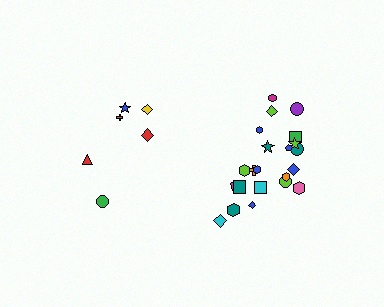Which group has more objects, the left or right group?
The right group.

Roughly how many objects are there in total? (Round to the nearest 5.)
Roughly 30 objects in total.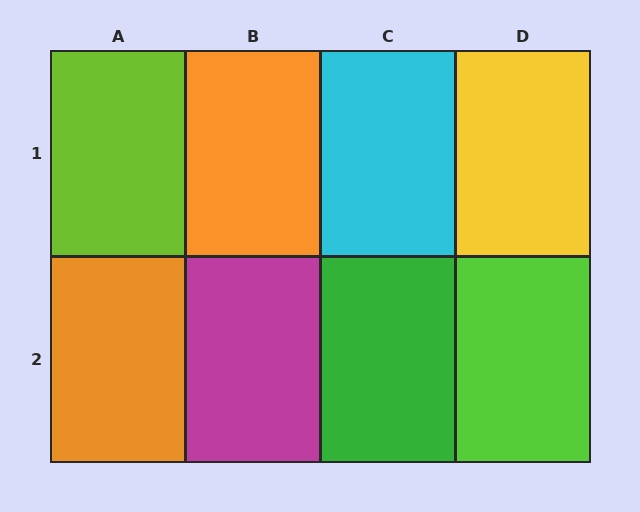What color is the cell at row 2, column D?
Lime.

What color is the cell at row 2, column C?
Green.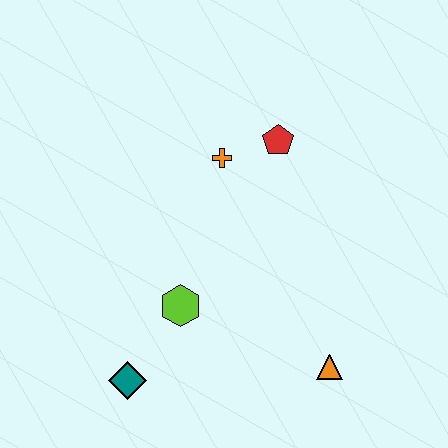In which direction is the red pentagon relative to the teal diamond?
The red pentagon is above the teal diamond.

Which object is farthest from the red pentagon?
The teal diamond is farthest from the red pentagon.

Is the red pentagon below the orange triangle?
No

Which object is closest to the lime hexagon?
The teal diamond is closest to the lime hexagon.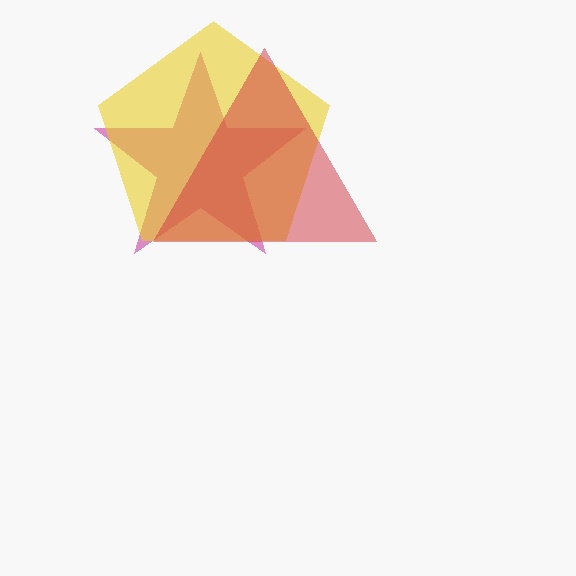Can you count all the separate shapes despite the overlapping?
Yes, there are 3 separate shapes.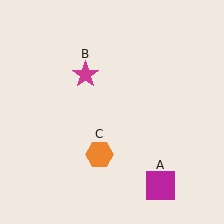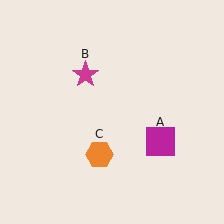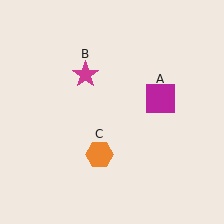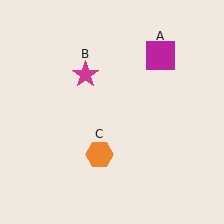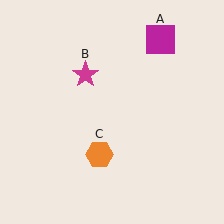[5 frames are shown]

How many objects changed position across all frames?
1 object changed position: magenta square (object A).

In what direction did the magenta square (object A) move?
The magenta square (object A) moved up.